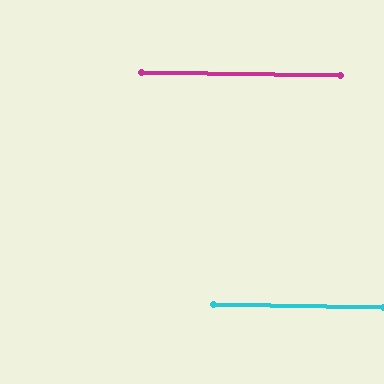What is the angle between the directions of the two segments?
Approximately 0 degrees.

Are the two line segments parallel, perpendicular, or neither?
Parallel — their directions differ by only 0.3°.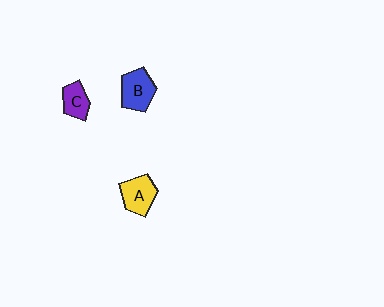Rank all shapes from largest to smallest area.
From largest to smallest: B (blue), A (yellow), C (purple).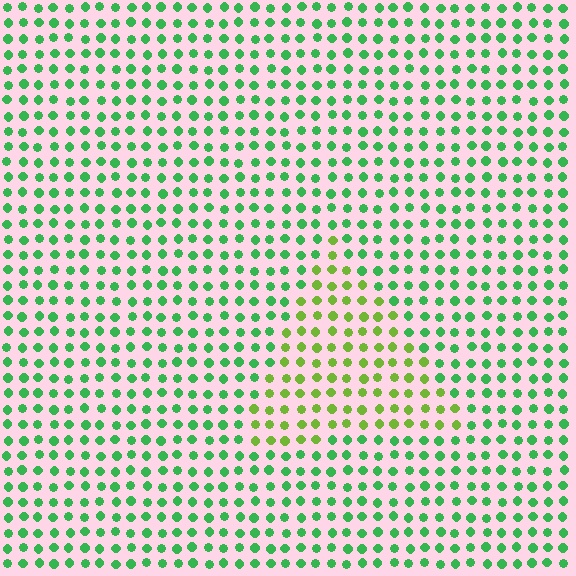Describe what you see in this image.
The image is filled with small green elements in a uniform arrangement. A triangle-shaped region is visible where the elements are tinted to a slightly different hue, forming a subtle color boundary.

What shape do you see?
I see a triangle.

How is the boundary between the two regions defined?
The boundary is defined purely by a slight shift in hue (about 40 degrees). Spacing, size, and orientation are identical on both sides.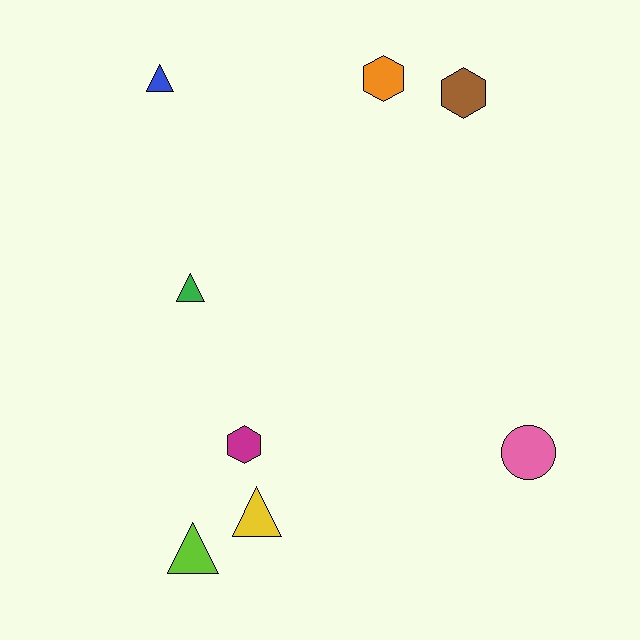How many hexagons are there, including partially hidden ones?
There are 3 hexagons.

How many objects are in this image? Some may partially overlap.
There are 8 objects.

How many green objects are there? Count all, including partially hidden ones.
There is 1 green object.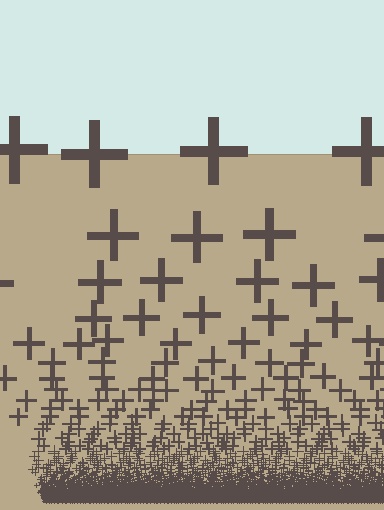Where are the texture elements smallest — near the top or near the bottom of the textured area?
Near the bottom.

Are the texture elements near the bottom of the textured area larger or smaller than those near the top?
Smaller. The gradient is inverted — elements near the bottom are smaller and denser.